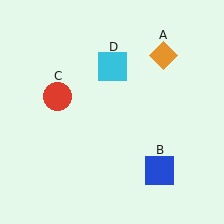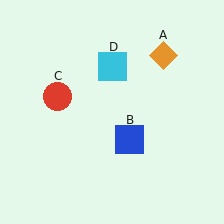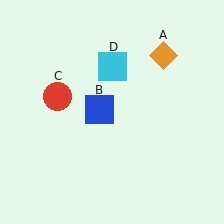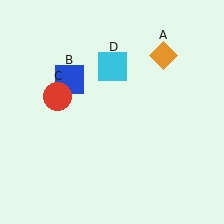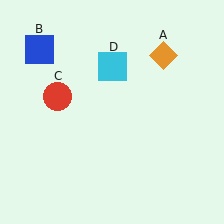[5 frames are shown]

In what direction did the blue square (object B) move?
The blue square (object B) moved up and to the left.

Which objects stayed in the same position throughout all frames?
Orange diamond (object A) and red circle (object C) and cyan square (object D) remained stationary.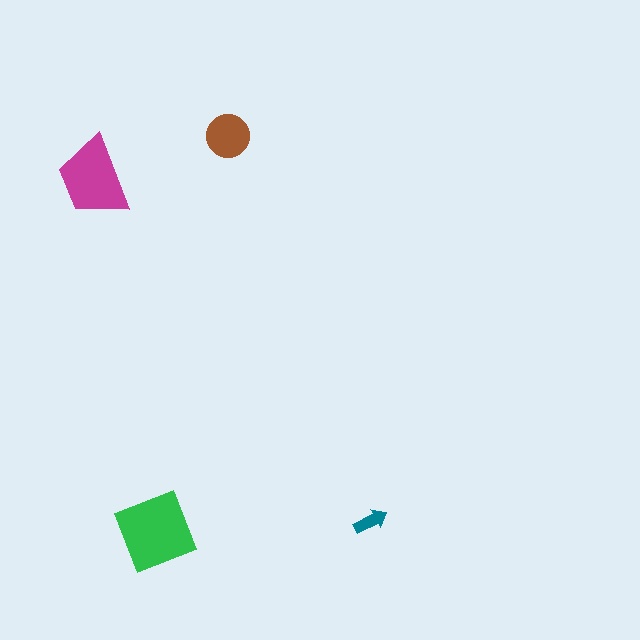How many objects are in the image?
There are 4 objects in the image.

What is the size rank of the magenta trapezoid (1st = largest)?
2nd.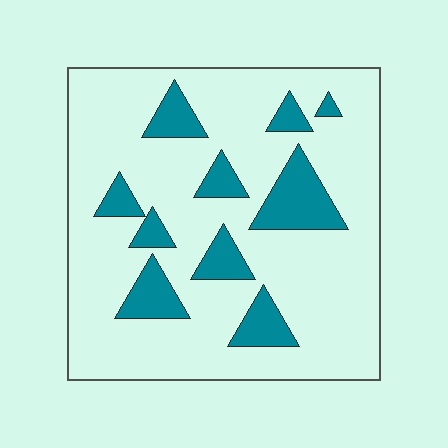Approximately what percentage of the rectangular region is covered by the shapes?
Approximately 20%.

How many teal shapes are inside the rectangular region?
10.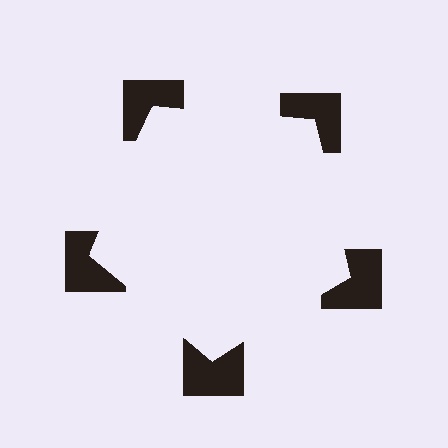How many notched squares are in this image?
There are 5 — one at each vertex of the illusory pentagon.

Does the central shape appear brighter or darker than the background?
It typically appears slightly brighter than the background, even though no actual brightness change is drawn.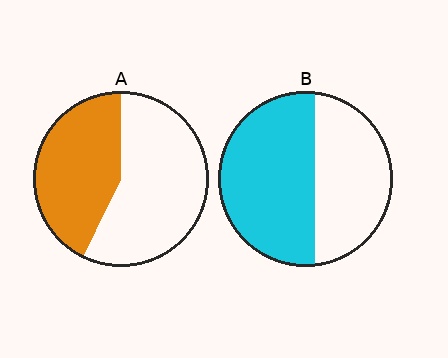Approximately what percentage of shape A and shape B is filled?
A is approximately 45% and B is approximately 55%.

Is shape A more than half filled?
No.